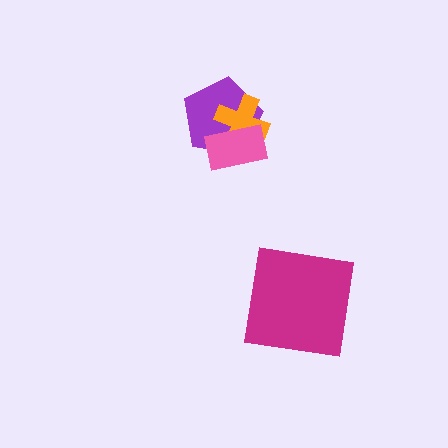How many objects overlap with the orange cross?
2 objects overlap with the orange cross.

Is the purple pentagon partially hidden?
Yes, it is partially covered by another shape.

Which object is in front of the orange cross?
The pink rectangle is in front of the orange cross.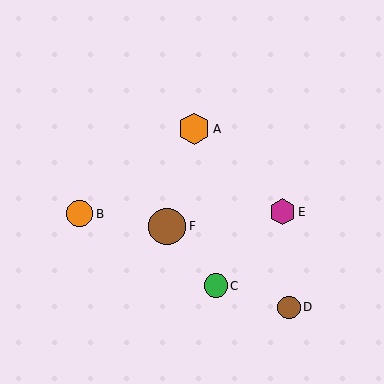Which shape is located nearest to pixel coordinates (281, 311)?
The brown circle (labeled D) at (289, 307) is nearest to that location.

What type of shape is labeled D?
Shape D is a brown circle.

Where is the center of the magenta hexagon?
The center of the magenta hexagon is at (282, 212).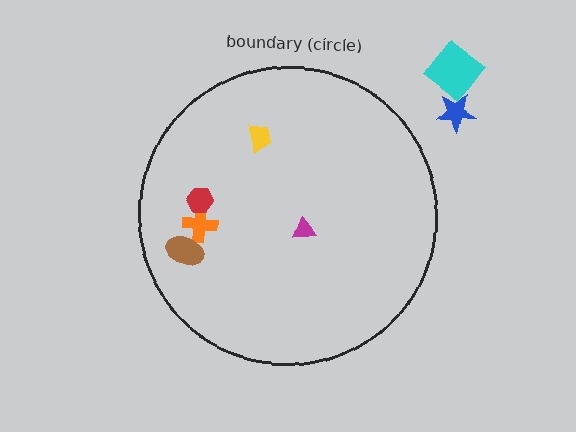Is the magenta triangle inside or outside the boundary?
Inside.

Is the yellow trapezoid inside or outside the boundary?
Inside.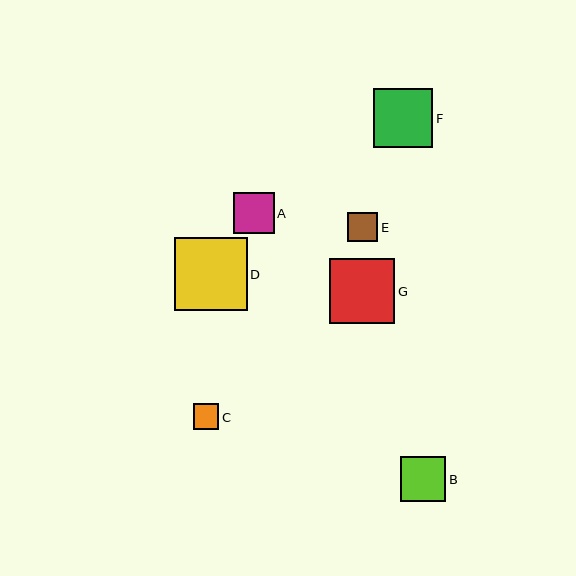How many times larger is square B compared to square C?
Square B is approximately 1.8 times the size of square C.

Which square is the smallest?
Square C is the smallest with a size of approximately 25 pixels.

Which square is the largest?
Square D is the largest with a size of approximately 73 pixels.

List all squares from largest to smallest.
From largest to smallest: D, G, F, B, A, E, C.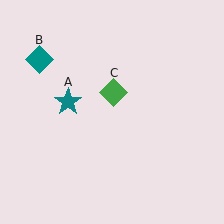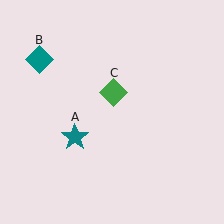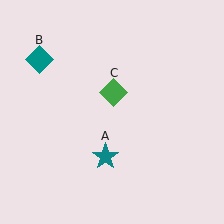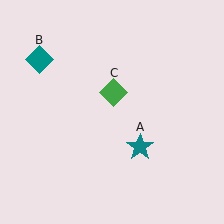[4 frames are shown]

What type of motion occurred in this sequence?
The teal star (object A) rotated counterclockwise around the center of the scene.